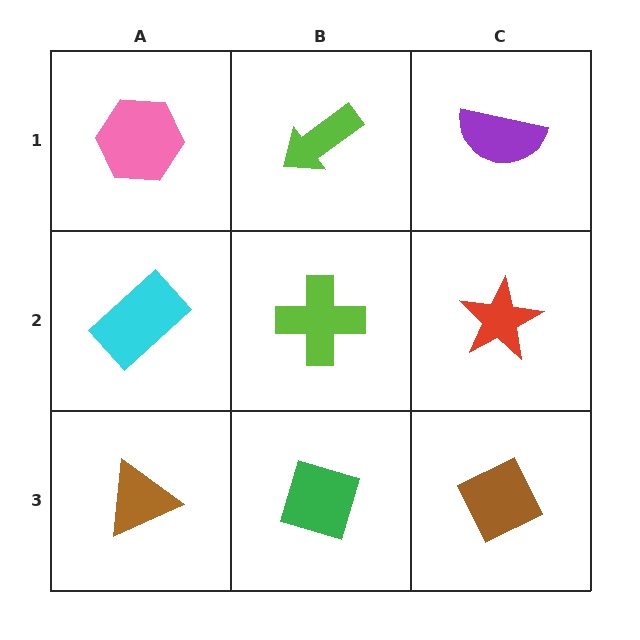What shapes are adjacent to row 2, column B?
A lime arrow (row 1, column B), a green diamond (row 3, column B), a cyan rectangle (row 2, column A), a red star (row 2, column C).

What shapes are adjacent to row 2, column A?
A pink hexagon (row 1, column A), a brown triangle (row 3, column A), a lime cross (row 2, column B).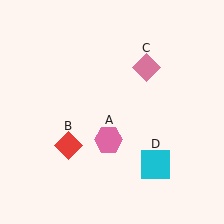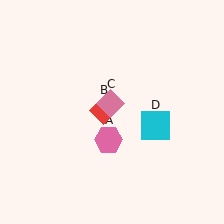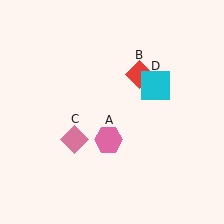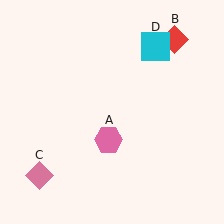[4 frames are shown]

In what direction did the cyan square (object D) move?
The cyan square (object D) moved up.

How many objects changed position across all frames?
3 objects changed position: red diamond (object B), pink diamond (object C), cyan square (object D).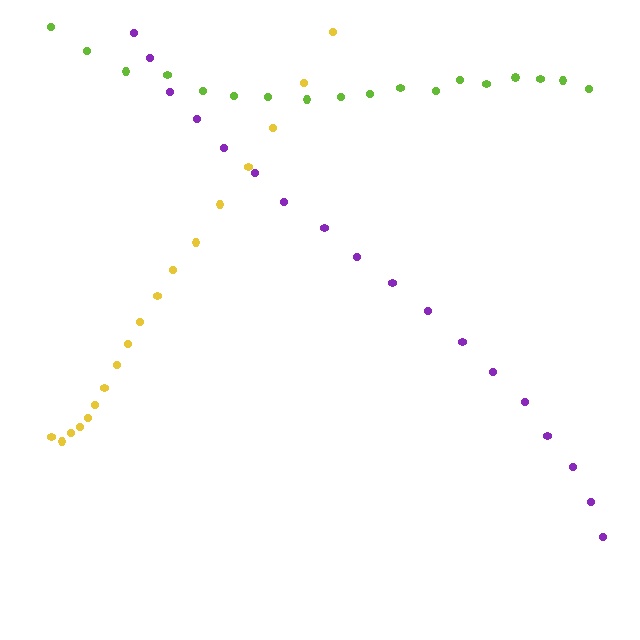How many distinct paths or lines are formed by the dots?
There are 3 distinct paths.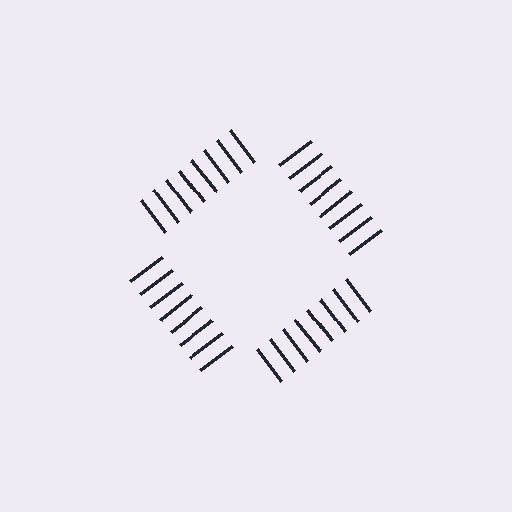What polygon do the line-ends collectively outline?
An illusory square — the line segments terminate on its edges but no continuous stroke is drawn.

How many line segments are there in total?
32 — 8 along each of the 4 edges.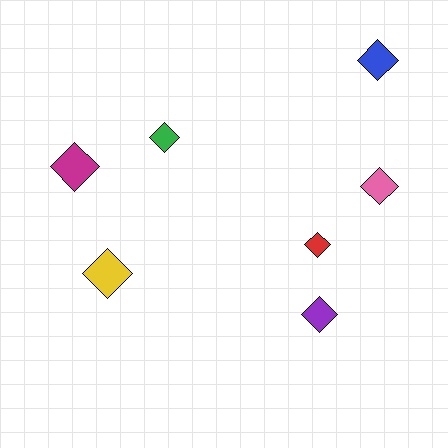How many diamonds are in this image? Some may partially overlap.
There are 7 diamonds.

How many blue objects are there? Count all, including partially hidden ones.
There is 1 blue object.